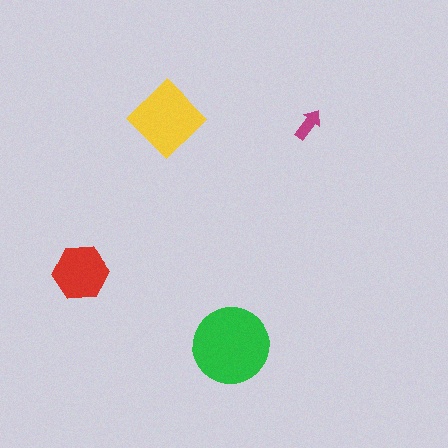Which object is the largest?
The green circle.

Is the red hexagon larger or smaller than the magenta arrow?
Larger.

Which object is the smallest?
The magenta arrow.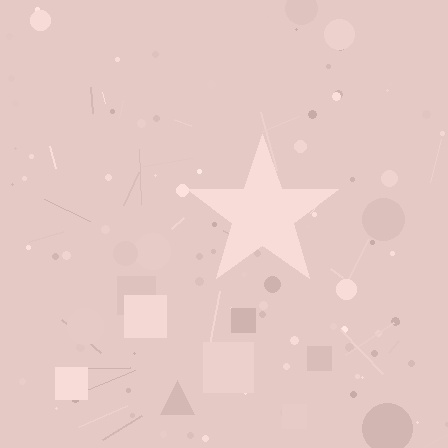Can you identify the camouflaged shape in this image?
The camouflaged shape is a star.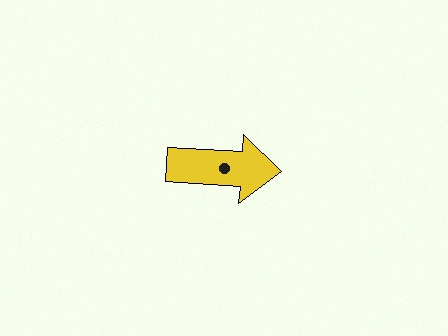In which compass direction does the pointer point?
East.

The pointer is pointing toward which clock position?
Roughly 3 o'clock.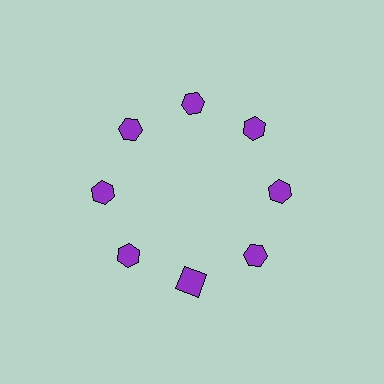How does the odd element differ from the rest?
It has a different shape: square instead of hexagon.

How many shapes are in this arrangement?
There are 8 shapes arranged in a ring pattern.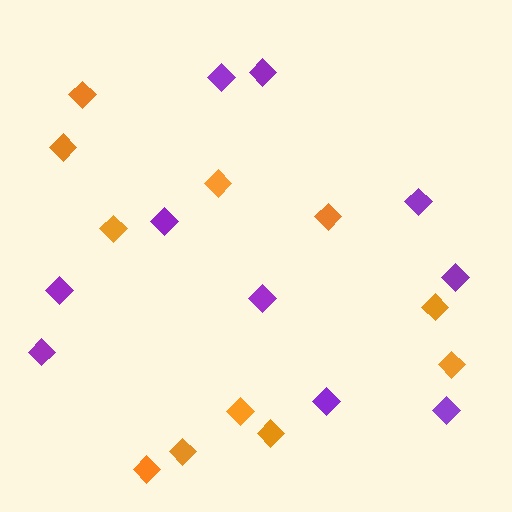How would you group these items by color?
There are 2 groups: one group of purple diamonds (10) and one group of orange diamonds (11).